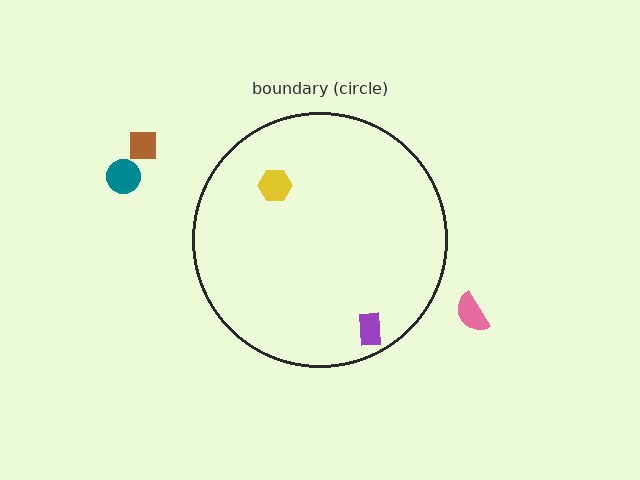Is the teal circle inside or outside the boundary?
Outside.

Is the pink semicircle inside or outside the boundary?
Outside.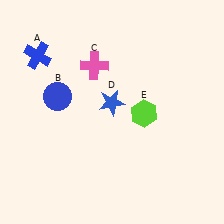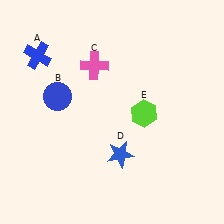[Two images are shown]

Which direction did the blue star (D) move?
The blue star (D) moved down.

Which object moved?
The blue star (D) moved down.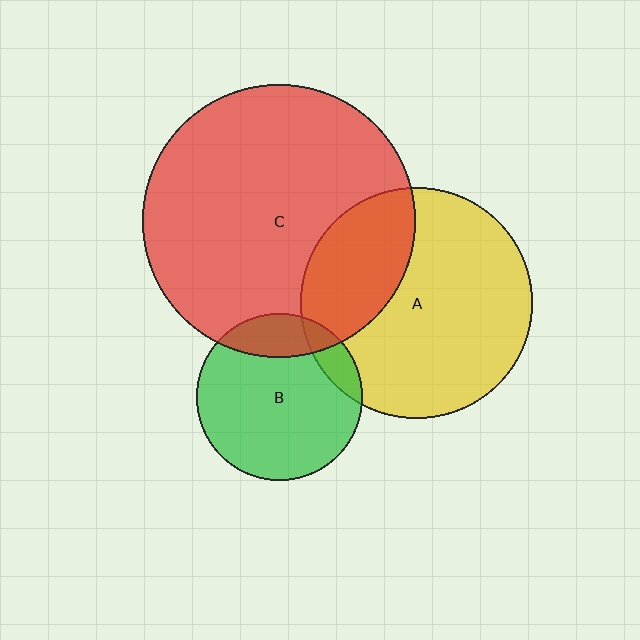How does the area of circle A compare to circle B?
Approximately 1.9 times.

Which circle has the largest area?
Circle C (red).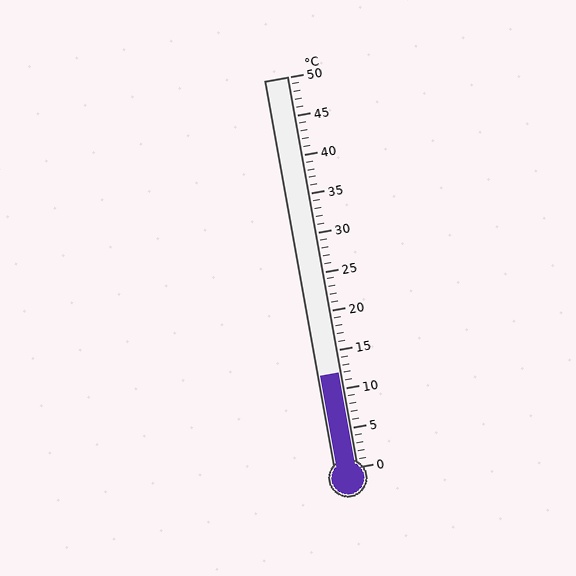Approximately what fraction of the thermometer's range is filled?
The thermometer is filled to approximately 25% of its range.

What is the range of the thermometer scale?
The thermometer scale ranges from 0°C to 50°C.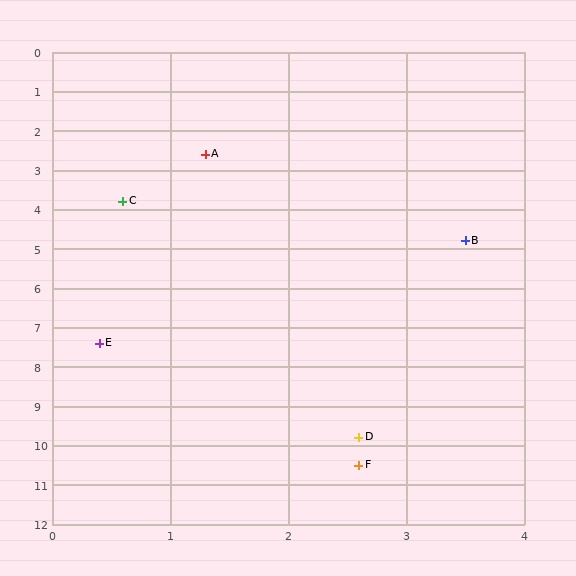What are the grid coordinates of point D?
Point D is at approximately (2.6, 9.8).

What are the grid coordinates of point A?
Point A is at approximately (1.3, 2.6).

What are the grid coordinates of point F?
Point F is at approximately (2.6, 10.5).